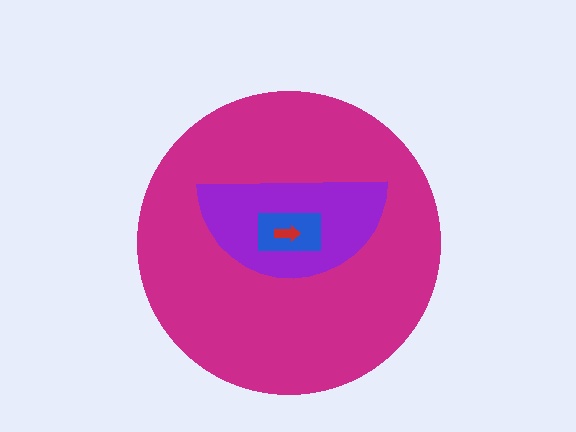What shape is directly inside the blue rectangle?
The red arrow.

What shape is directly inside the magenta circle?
The purple semicircle.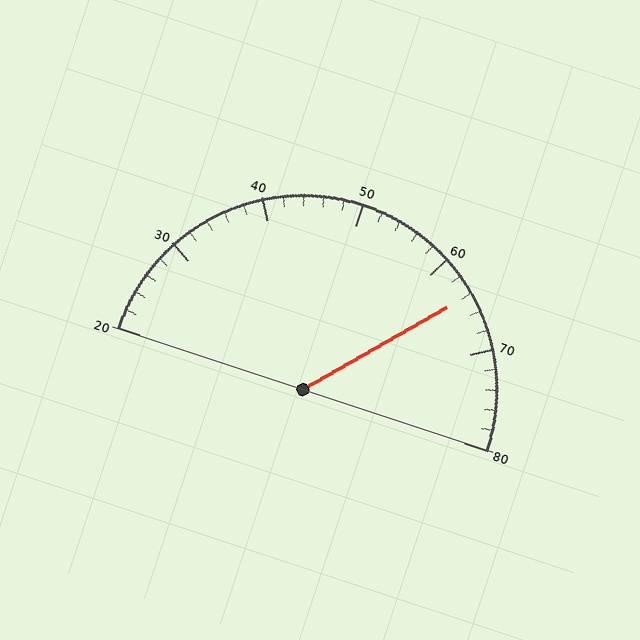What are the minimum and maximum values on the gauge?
The gauge ranges from 20 to 80.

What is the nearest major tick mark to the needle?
The nearest major tick mark is 60.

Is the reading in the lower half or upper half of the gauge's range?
The reading is in the upper half of the range (20 to 80).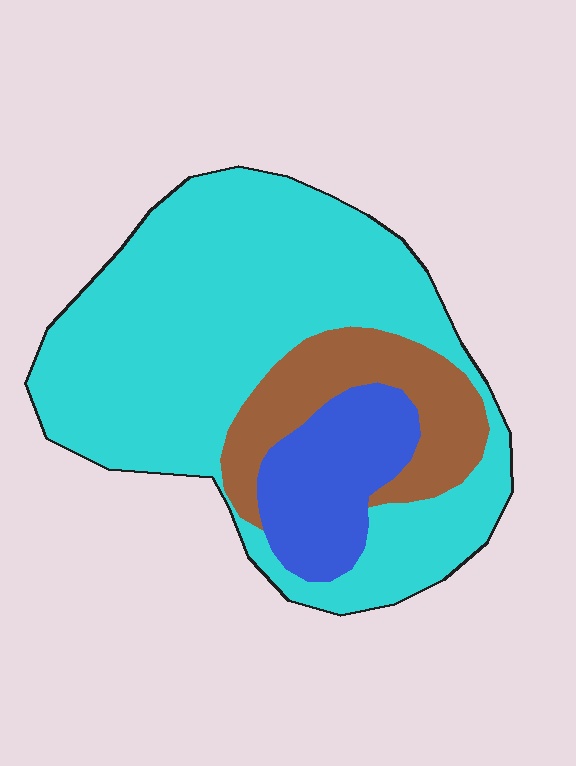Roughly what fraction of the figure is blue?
Blue takes up about one sixth (1/6) of the figure.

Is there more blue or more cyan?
Cyan.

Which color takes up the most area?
Cyan, at roughly 70%.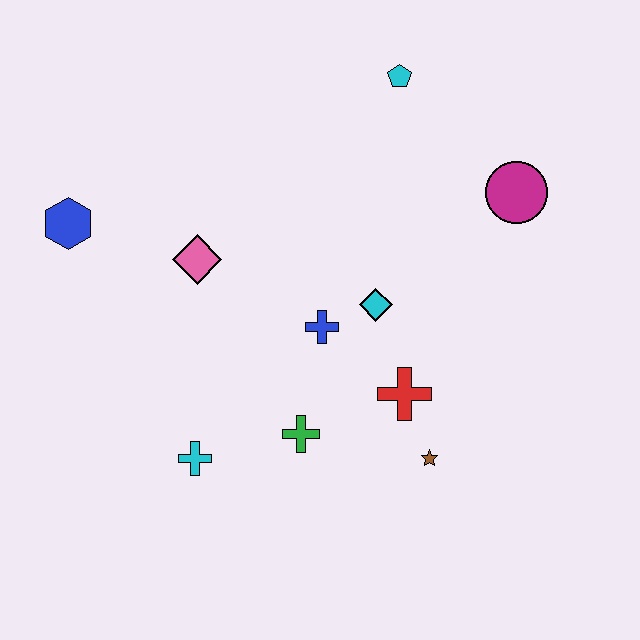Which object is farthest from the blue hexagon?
The magenta circle is farthest from the blue hexagon.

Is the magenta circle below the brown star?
No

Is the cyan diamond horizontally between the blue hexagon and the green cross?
No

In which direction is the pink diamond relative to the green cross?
The pink diamond is above the green cross.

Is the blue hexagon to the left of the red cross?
Yes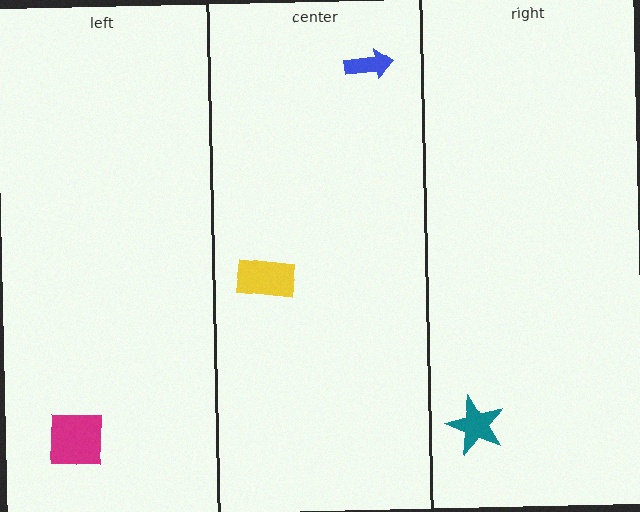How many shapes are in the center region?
2.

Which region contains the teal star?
The right region.